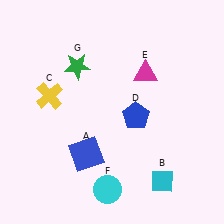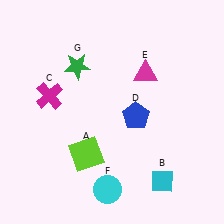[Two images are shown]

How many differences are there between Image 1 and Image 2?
There are 2 differences between the two images.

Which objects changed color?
A changed from blue to lime. C changed from yellow to magenta.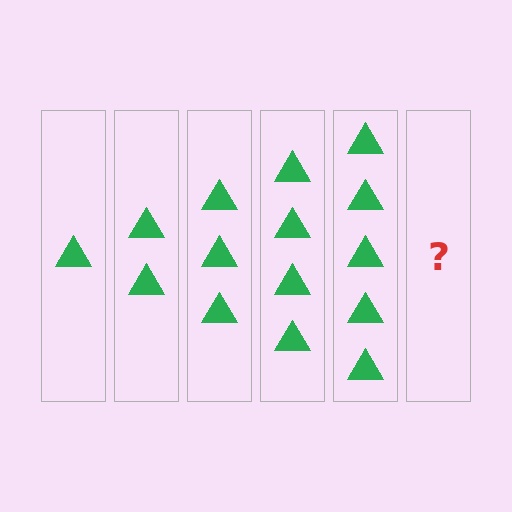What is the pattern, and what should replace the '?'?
The pattern is that each step adds one more triangle. The '?' should be 6 triangles.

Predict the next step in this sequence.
The next step is 6 triangles.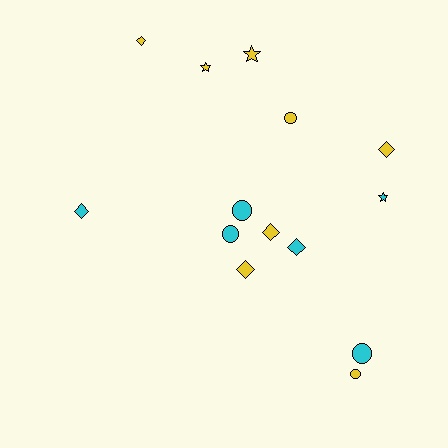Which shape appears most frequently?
Diamond, with 6 objects.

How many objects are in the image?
There are 14 objects.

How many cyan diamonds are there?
There are 2 cyan diamonds.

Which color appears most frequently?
Yellow, with 8 objects.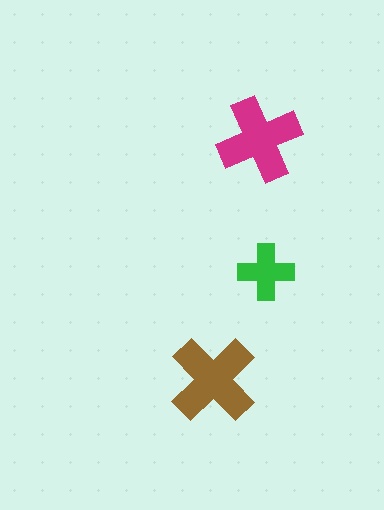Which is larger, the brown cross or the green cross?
The brown one.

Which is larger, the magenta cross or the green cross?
The magenta one.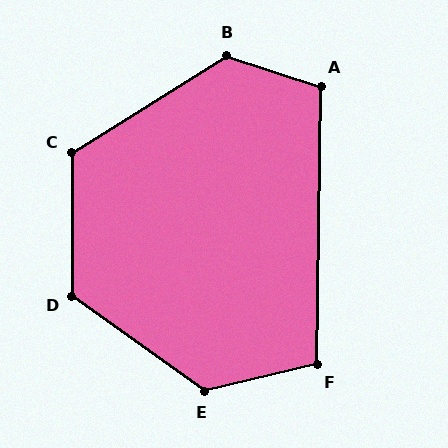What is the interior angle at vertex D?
Approximately 126 degrees (obtuse).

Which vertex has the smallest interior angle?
F, at approximately 104 degrees.